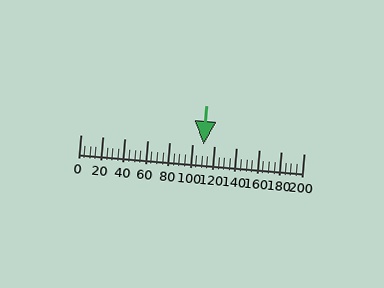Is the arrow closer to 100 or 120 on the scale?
The arrow is closer to 120.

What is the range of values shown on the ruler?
The ruler shows values from 0 to 200.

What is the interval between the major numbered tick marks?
The major tick marks are spaced 20 units apart.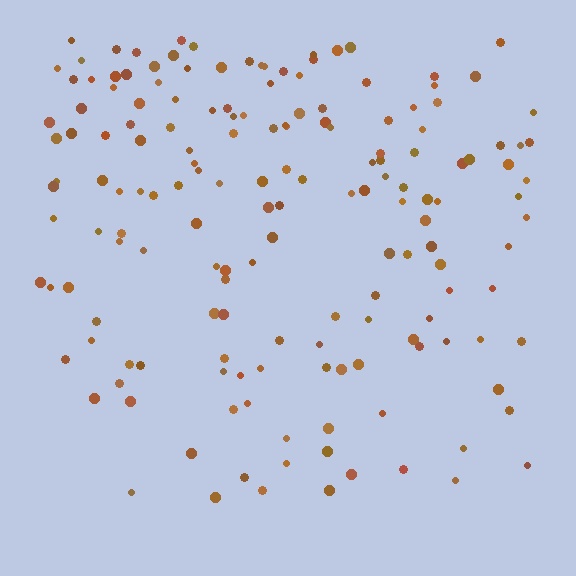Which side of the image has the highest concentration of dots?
The top.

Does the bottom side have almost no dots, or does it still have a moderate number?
Still a moderate number, just noticeably fewer than the top.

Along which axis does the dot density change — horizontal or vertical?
Vertical.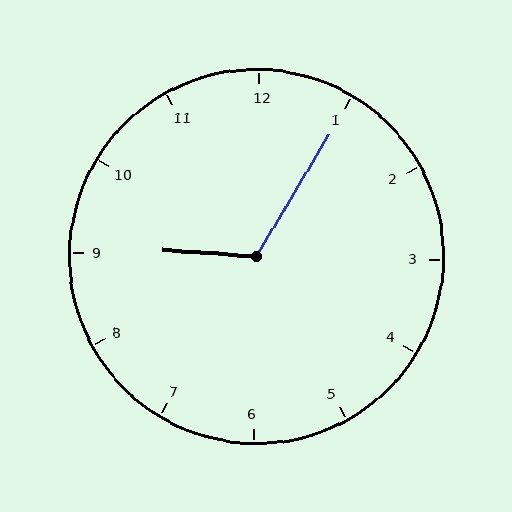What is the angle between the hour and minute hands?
Approximately 118 degrees.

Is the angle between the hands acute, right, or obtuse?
It is obtuse.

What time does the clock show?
9:05.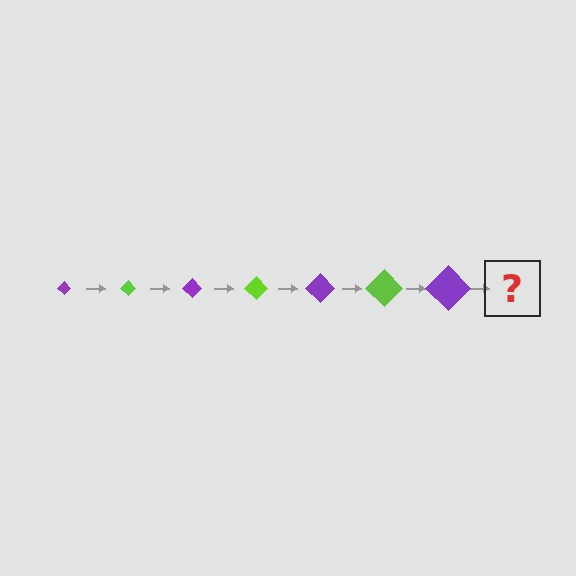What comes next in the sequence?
The next element should be a lime diamond, larger than the previous one.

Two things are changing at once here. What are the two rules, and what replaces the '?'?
The two rules are that the diamond grows larger each step and the color cycles through purple and lime. The '?' should be a lime diamond, larger than the previous one.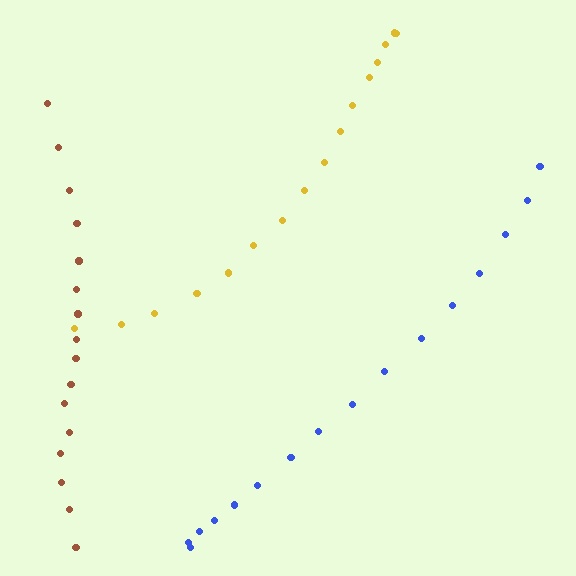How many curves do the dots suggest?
There are 3 distinct paths.